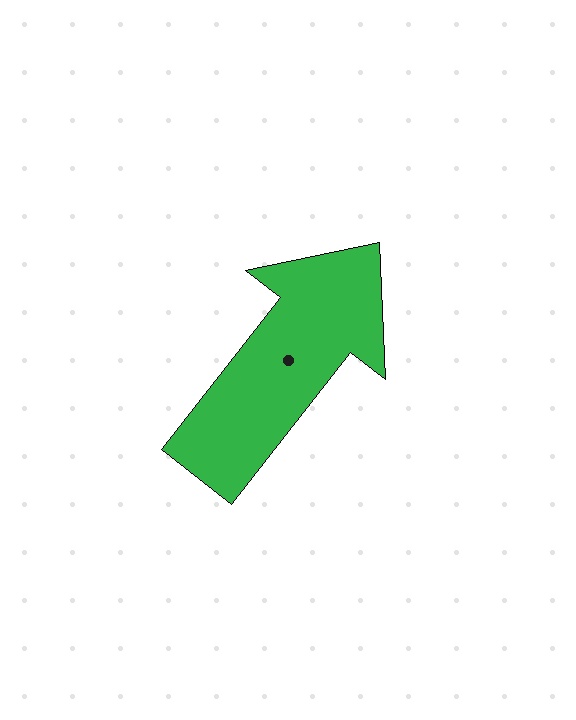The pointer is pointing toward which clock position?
Roughly 1 o'clock.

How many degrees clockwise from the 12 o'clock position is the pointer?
Approximately 38 degrees.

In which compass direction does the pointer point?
Northeast.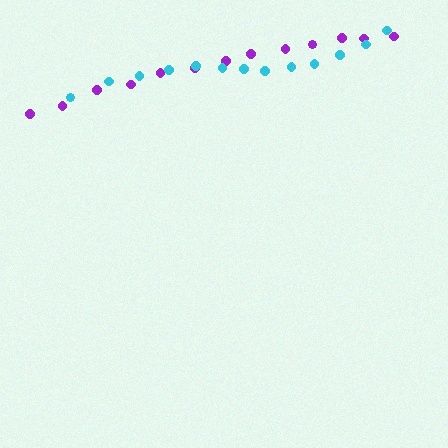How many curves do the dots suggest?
There are 2 distinct paths.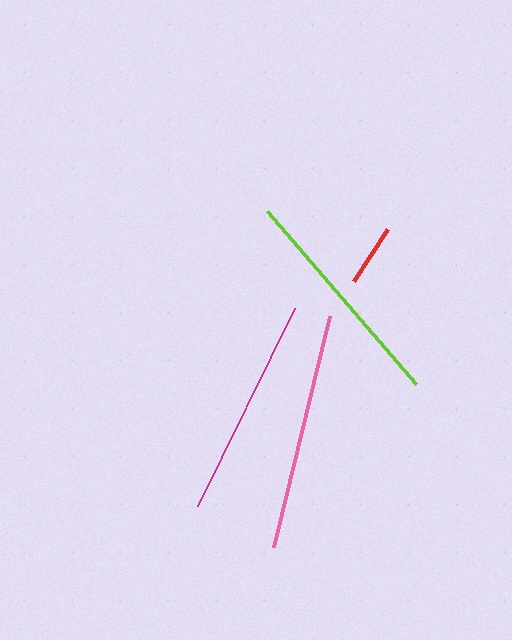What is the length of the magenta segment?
The magenta segment is approximately 220 pixels long.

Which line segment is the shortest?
The red line is the shortest at approximately 62 pixels.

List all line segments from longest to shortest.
From longest to shortest: pink, lime, magenta, red.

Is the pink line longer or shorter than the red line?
The pink line is longer than the red line.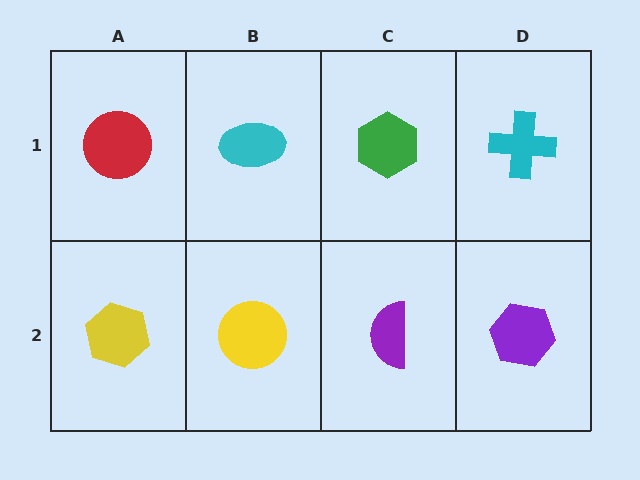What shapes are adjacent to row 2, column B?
A cyan ellipse (row 1, column B), a yellow hexagon (row 2, column A), a purple semicircle (row 2, column C).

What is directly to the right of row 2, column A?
A yellow circle.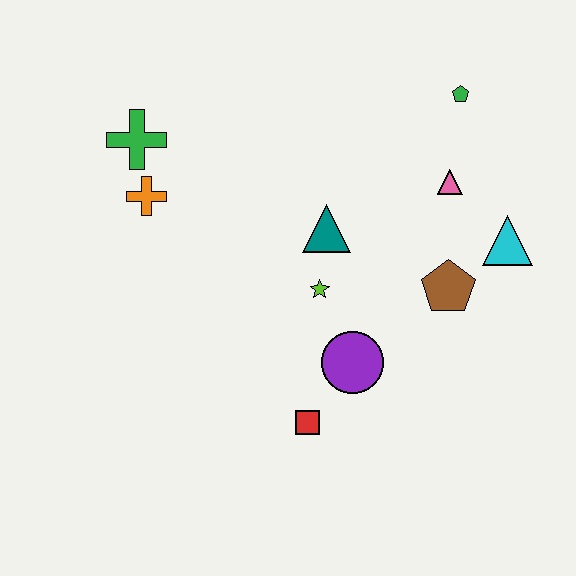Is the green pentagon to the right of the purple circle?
Yes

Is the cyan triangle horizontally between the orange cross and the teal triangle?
No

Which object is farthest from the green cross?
The cyan triangle is farthest from the green cross.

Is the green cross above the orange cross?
Yes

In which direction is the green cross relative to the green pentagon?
The green cross is to the left of the green pentagon.